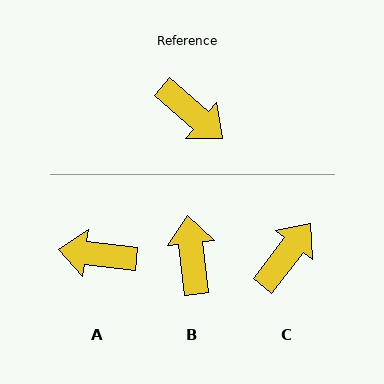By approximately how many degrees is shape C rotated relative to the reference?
Approximately 93 degrees counter-clockwise.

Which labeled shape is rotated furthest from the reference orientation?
A, about 146 degrees away.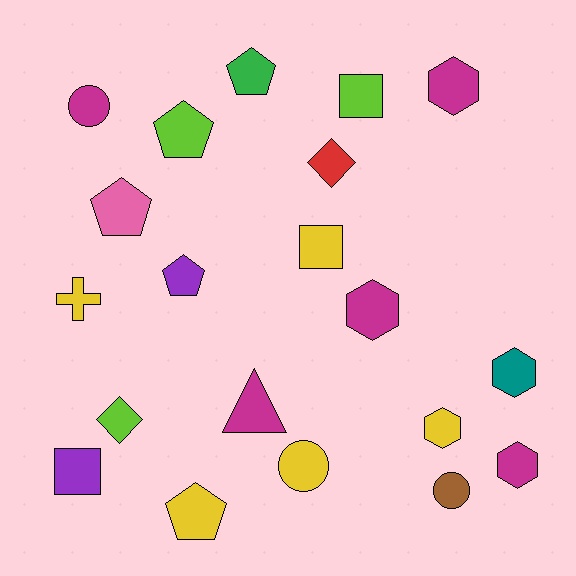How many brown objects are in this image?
There is 1 brown object.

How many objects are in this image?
There are 20 objects.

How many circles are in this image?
There are 3 circles.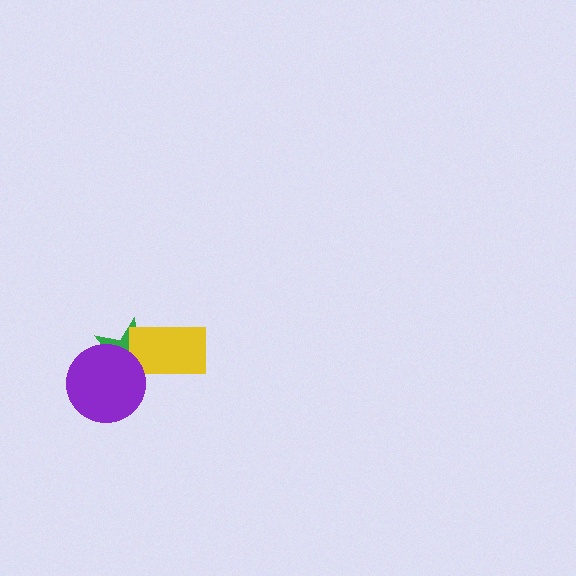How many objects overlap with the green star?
2 objects overlap with the green star.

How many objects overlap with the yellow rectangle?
2 objects overlap with the yellow rectangle.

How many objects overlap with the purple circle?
2 objects overlap with the purple circle.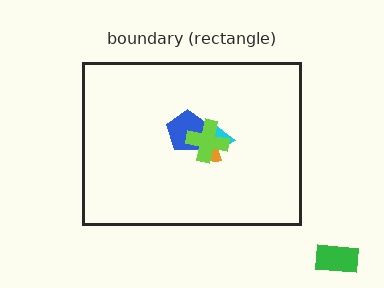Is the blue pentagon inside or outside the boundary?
Inside.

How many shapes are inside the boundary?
4 inside, 1 outside.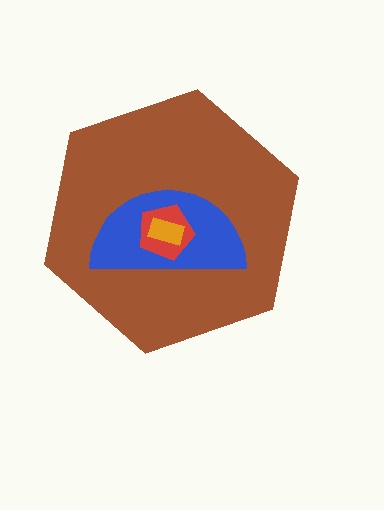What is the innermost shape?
The orange rectangle.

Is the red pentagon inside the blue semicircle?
Yes.